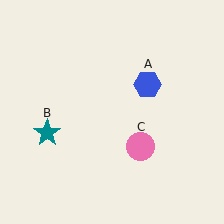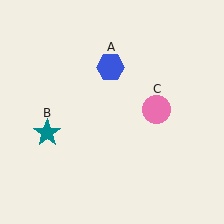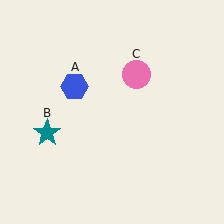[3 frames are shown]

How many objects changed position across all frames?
2 objects changed position: blue hexagon (object A), pink circle (object C).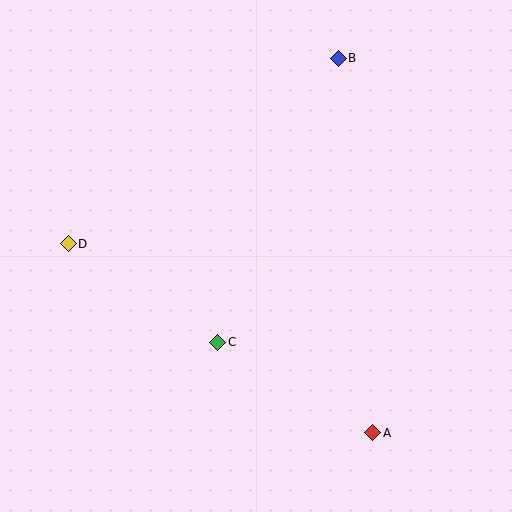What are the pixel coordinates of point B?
Point B is at (338, 58).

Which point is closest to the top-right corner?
Point B is closest to the top-right corner.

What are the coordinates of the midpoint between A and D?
The midpoint between A and D is at (220, 338).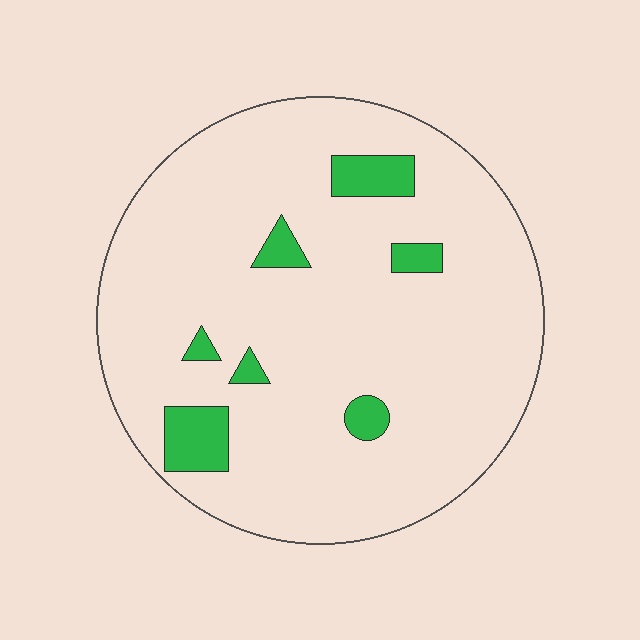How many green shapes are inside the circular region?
7.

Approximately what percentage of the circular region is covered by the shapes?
Approximately 10%.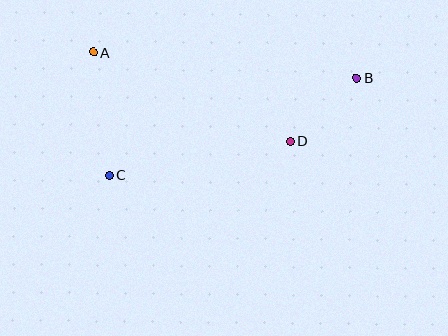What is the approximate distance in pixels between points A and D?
The distance between A and D is approximately 216 pixels.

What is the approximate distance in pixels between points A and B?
The distance between A and B is approximately 265 pixels.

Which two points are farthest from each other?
Points B and C are farthest from each other.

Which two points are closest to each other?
Points B and D are closest to each other.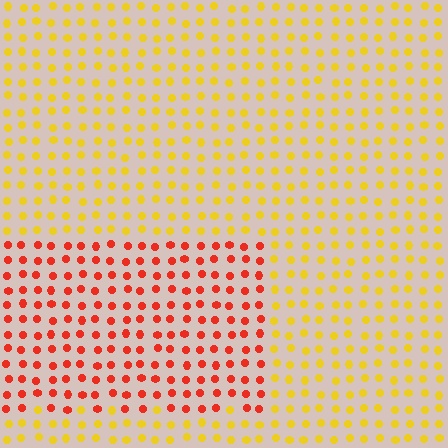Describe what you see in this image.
The image is filled with small yellow elements in a uniform arrangement. A rectangle-shaped region is visible where the elements are tinted to a slightly different hue, forming a subtle color boundary.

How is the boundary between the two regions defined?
The boundary is defined purely by a slight shift in hue (about 48 degrees). Spacing, size, and orientation are identical on both sides.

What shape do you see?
I see a rectangle.